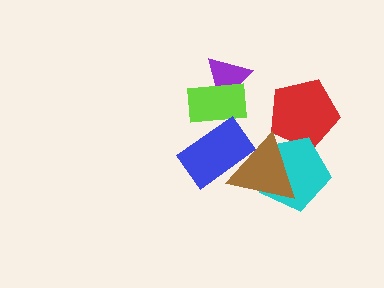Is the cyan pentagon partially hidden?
Yes, it is partially covered by another shape.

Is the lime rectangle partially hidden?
Yes, it is partially covered by another shape.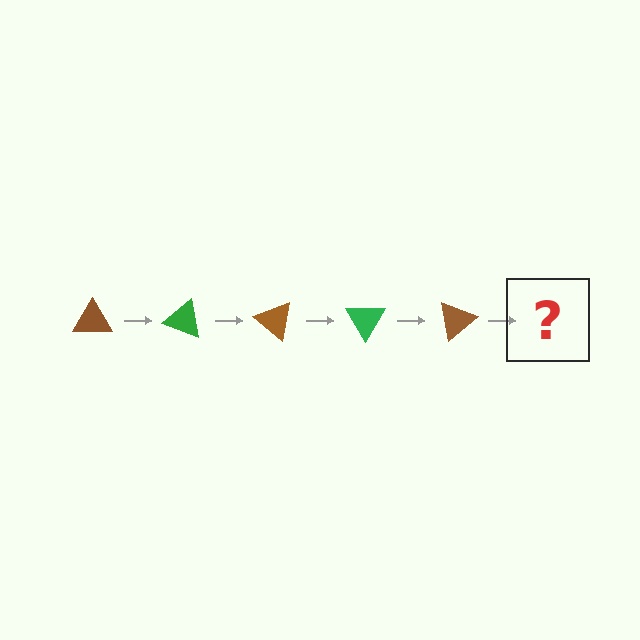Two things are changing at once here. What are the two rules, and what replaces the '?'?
The two rules are that it rotates 20 degrees each step and the color cycles through brown and green. The '?' should be a green triangle, rotated 100 degrees from the start.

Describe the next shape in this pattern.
It should be a green triangle, rotated 100 degrees from the start.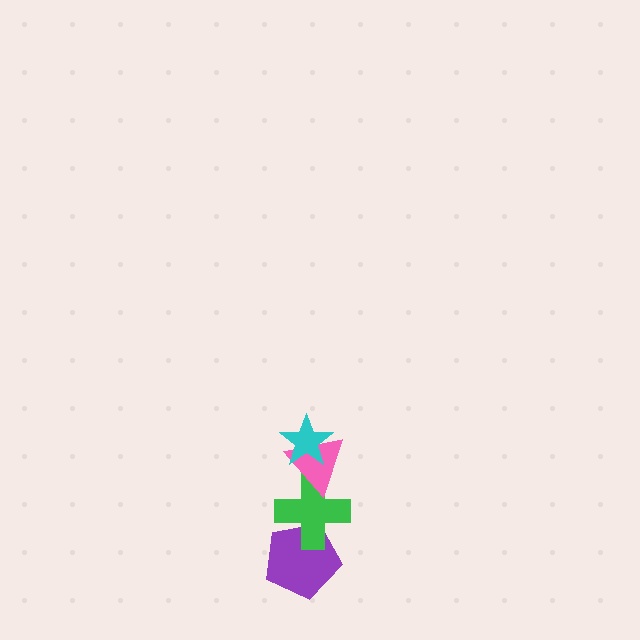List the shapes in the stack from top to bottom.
From top to bottom: the cyan star, the pink triangle, the green cross, the purple pentagon.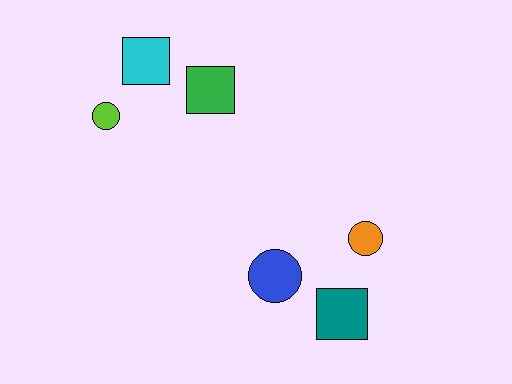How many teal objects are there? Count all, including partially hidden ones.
There is 1 teal object.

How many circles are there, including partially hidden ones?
There are 3 circles.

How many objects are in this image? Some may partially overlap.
There are 6 objects.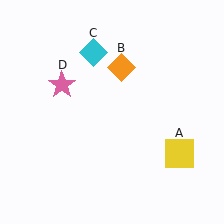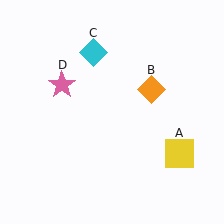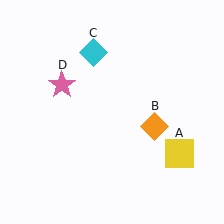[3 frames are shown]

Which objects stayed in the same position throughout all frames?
Yellow square (object A) and cyan diamond (object C) and pink star (object D) remained stationary.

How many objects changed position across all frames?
1 object changed position: orange diamond (object B).